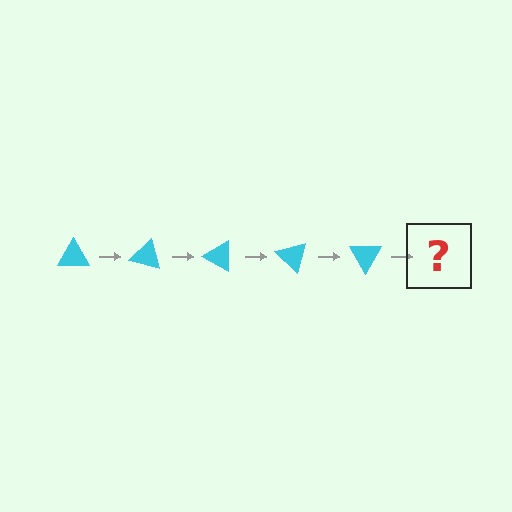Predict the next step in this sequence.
The next step is a cyan triangle rotated 75 degrees.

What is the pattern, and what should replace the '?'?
The pattern is that the triangle rotates 15 degrees each step. The '?' should be a cyan triangle rotated 75 degrees.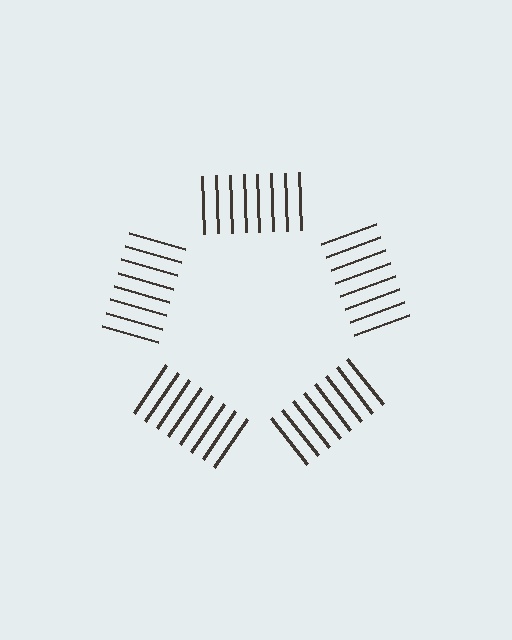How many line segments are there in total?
40 — 8 along each of the 5 edges.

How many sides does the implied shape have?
5 sides — the line-ends trace a pentagon.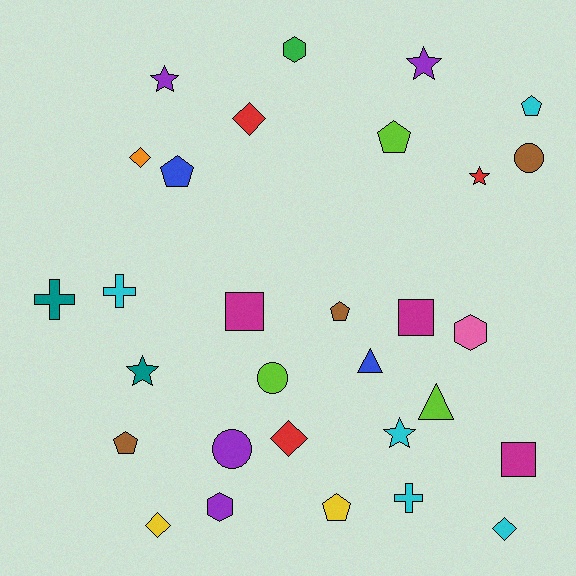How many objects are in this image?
There are 30 objects.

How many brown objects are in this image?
There are 3 brown objects.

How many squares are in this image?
There are 3 squares.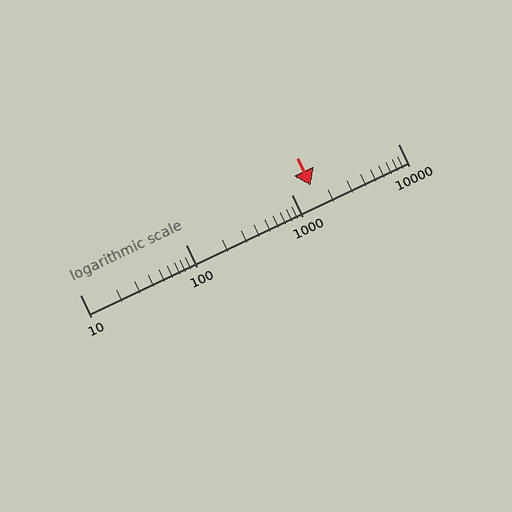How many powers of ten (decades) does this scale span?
The scale spans 3 decades, from 10 to 10000.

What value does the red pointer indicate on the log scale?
The pointer indicates approximately 1500.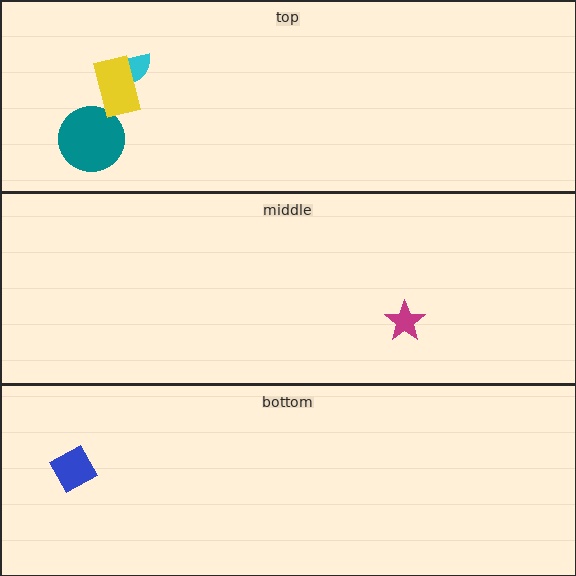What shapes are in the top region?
The teal circle, the cyan semicircle, the yellow rectangle.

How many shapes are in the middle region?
1.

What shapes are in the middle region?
The magenta star.